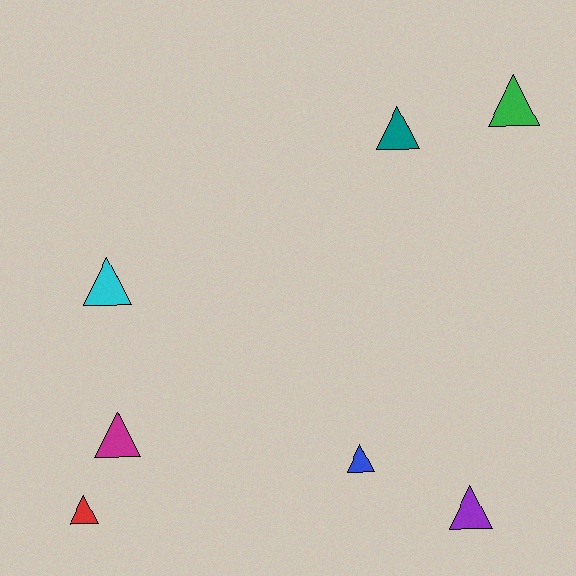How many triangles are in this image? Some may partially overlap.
There are 7 triangles.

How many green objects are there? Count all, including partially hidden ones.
There is 1 green object.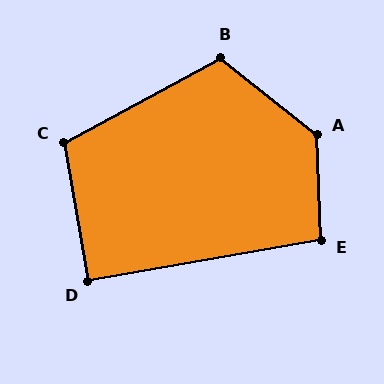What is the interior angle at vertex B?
Approximately 113 degrees (obtuse).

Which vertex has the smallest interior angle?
D, at approximately 90 degrees.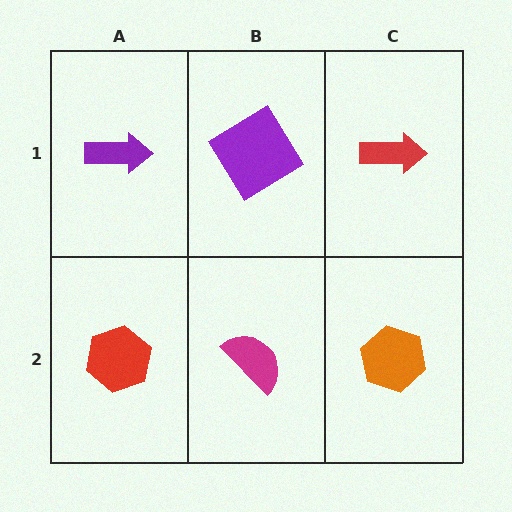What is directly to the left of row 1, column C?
A purple diamond.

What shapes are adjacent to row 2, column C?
A red arrow (row 1, column C), a magenta semicircle (row 2, column B).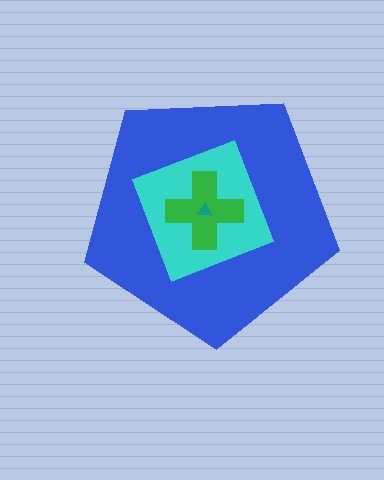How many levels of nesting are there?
4.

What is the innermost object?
The teal triangle.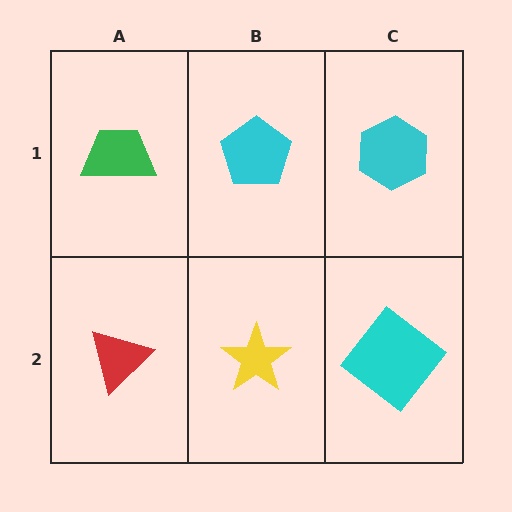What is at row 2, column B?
A yellow star.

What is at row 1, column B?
A cyan pentagon.